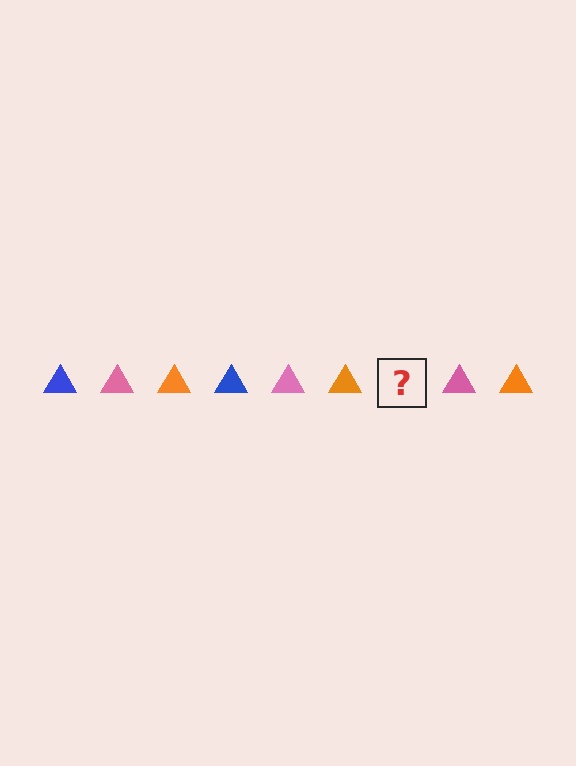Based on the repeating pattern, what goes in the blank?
The blank should be a blue triangle.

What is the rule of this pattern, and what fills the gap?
The rule is that the pattern cycles through blue, pink, orange triangles. The gap should be filled with a blue triangle.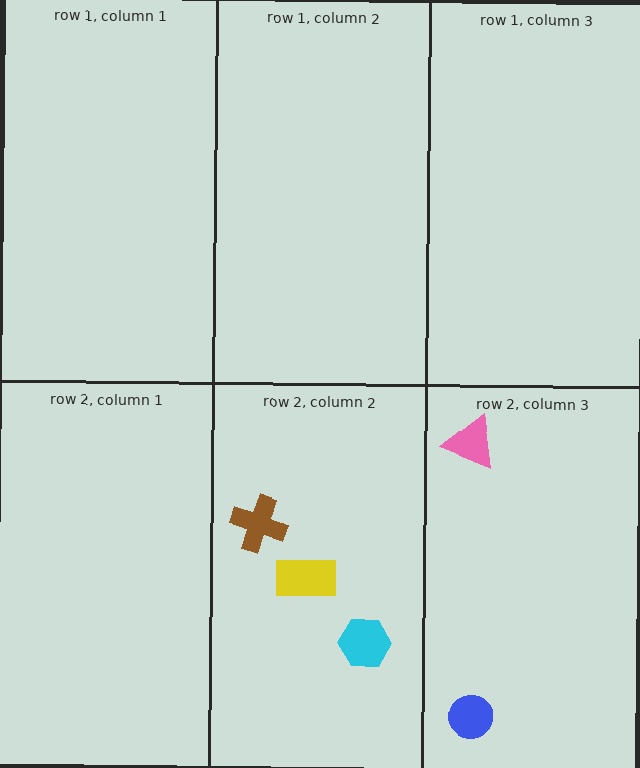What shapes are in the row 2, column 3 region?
The blue circle, the pink triangle.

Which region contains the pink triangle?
The row 2, column 3 region.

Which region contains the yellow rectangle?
The row 2, column 2 region.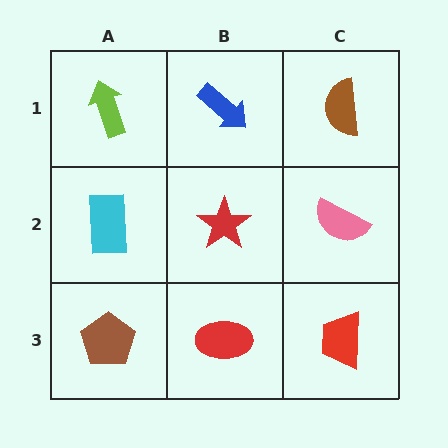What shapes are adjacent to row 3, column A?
A cyan rectangle (row 2, column A), a red ellipse (row 3, column B).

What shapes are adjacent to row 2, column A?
A lime arrow (row 1, column A), a brown pentagon (row 3, column A), a red star (row 2, column B).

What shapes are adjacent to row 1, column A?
A cyan rectangle (row 2, column A), a blue arrow (row 1, column B).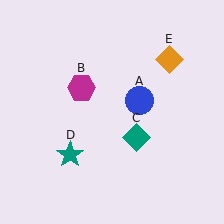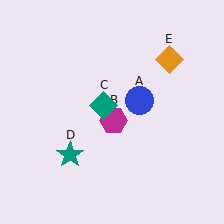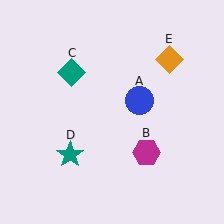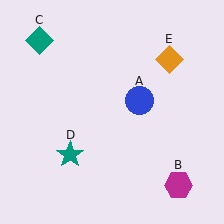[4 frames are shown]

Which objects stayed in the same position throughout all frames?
Blue circle (object A) and teal star (object D) and orange diamond (object E) remained stationary.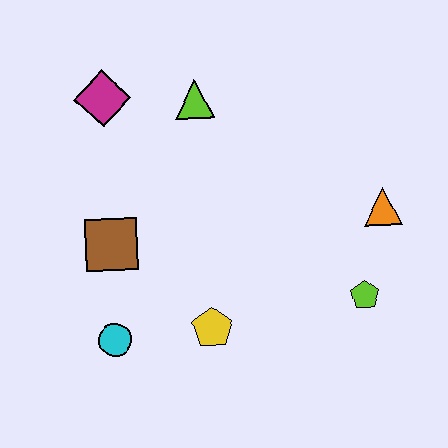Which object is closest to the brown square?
The cyan circle is closest to the brown square.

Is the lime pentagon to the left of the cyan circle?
No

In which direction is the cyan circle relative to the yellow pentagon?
The cyan circle is to the left of the yellow pentagon.